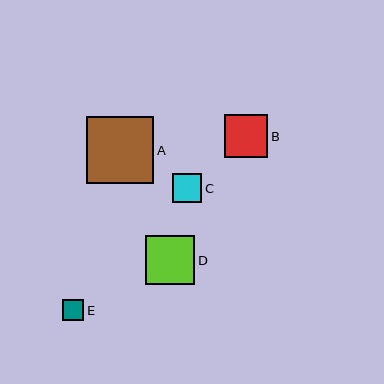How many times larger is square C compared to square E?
Square C is approximately 1.4 times the size of square E.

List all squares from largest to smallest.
From largest to smallest: A, D, B, C, E.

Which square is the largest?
Square A is the largest with a size of approximately 67 pixels.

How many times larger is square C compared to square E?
Square C is approximately 1.4 times the size of square E.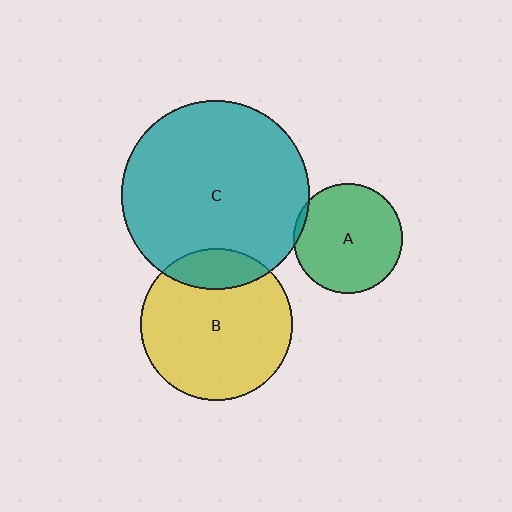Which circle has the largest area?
Circle C (teal).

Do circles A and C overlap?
Yes.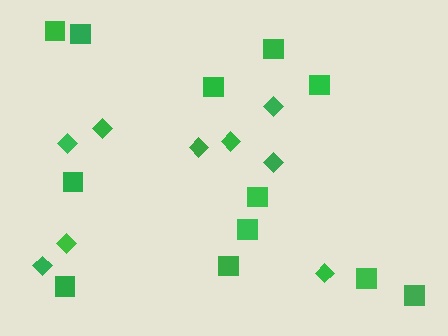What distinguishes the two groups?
There are 2 groups: one group of squares (12) and one group of diamonds (9).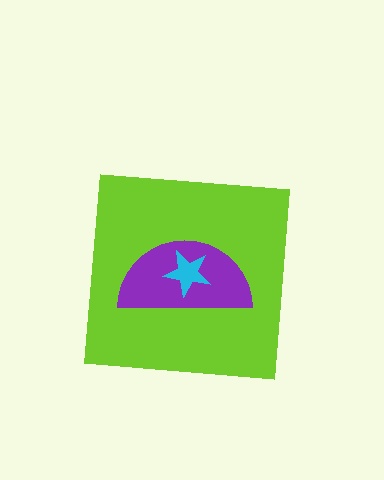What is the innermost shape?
The cyan star.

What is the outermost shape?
The lime square.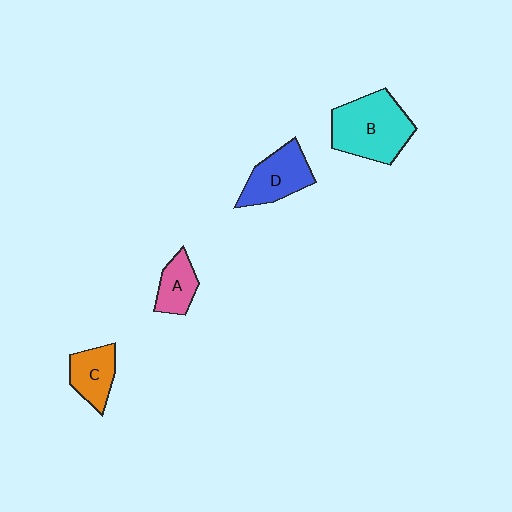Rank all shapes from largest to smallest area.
From largest to smallest: B (cyan), D (blue), C (orange), A (pink).